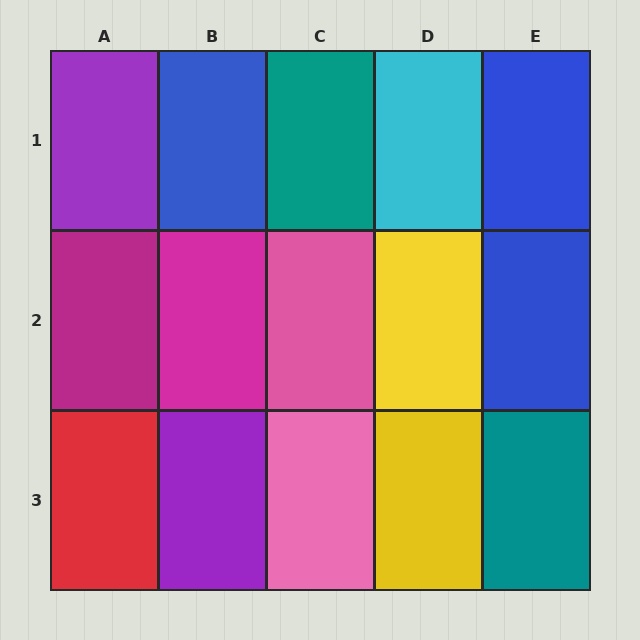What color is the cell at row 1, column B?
Blue.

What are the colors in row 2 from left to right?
Magenta, magenta, pink, yellow, blue.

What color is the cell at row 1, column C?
Teal.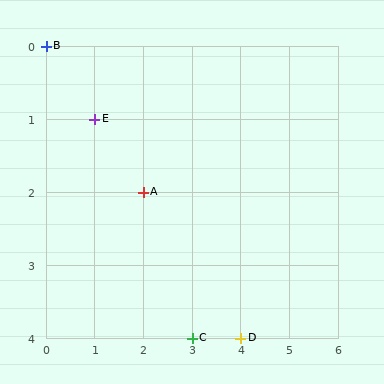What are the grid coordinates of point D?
Point D is at grid coordinates (4, 4).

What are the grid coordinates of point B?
Point B is at grid coordinates (0, 0).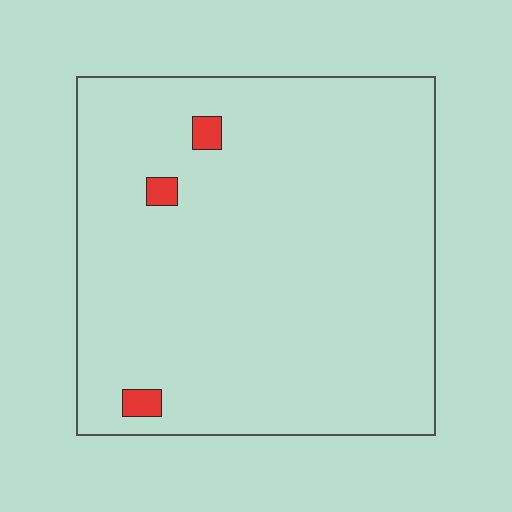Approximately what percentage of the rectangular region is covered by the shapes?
Approximately 0%.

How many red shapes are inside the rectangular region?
3.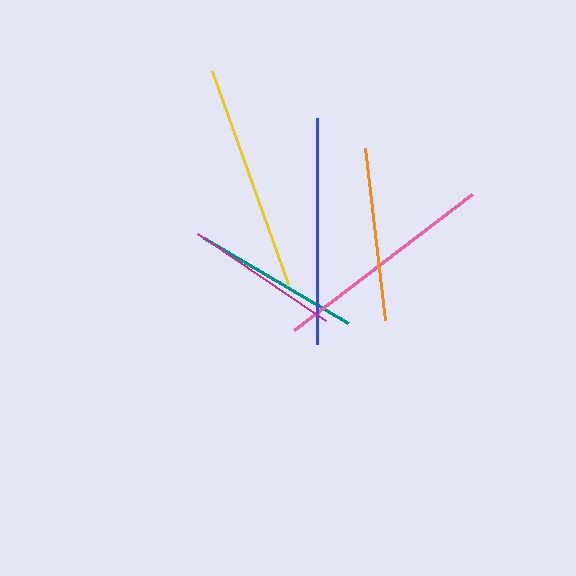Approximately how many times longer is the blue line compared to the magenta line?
The blue line is approximately 1.5 times the length of the magenta line.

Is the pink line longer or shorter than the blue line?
The blue line is longer than the pink line.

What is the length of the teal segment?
The teal segment is approximately 168 pixels long.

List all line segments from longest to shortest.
From longest to shortest: blue, yellow, pink, orange, teal, magenta.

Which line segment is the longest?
The blue line is the longest at approximately 227 pixels.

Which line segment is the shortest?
The magenta line is the shortest at approximately 155 pixels.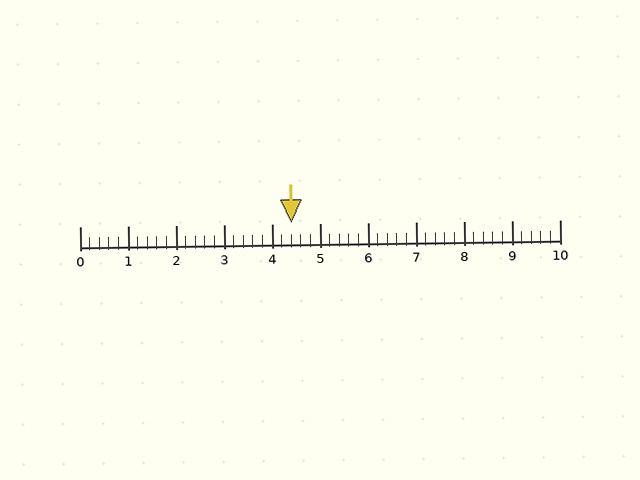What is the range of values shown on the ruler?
The ruler shows values from 0 to 10.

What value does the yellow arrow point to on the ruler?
The yellow arrow points to approximately 4.4.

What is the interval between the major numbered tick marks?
The major tick marks are spaced 1 units apart.